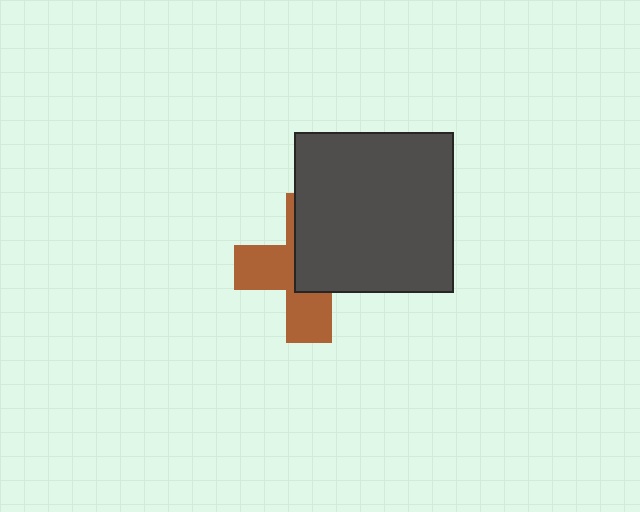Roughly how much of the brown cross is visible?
About half of it is visible (roughly 47%).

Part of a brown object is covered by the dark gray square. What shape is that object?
It is a cross.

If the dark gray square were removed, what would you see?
You would see the complete brown cross.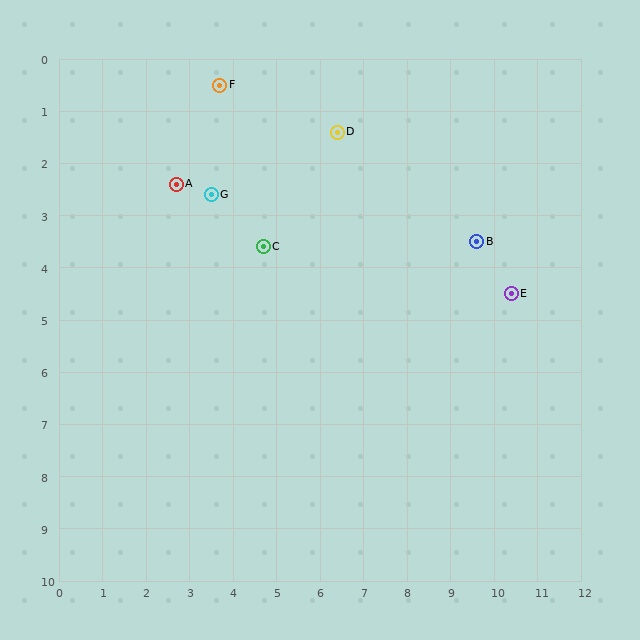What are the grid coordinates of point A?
Point A is at approximately (2.7, 2.4).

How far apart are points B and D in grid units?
Points B and D are about 3.8 grid units apart.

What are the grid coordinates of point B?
Point B is at approximately (9.6, 3.5).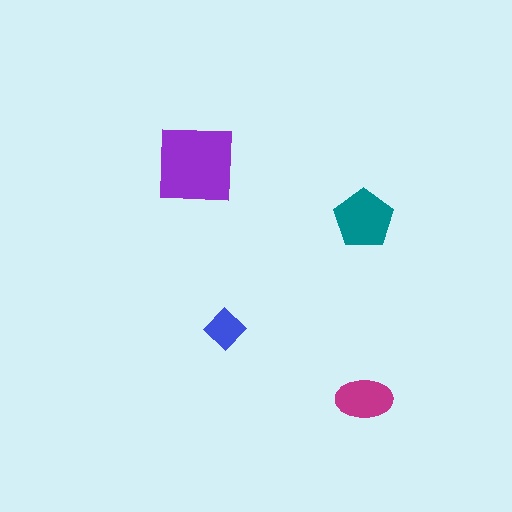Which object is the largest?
The purple square.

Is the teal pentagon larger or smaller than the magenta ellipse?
Larger.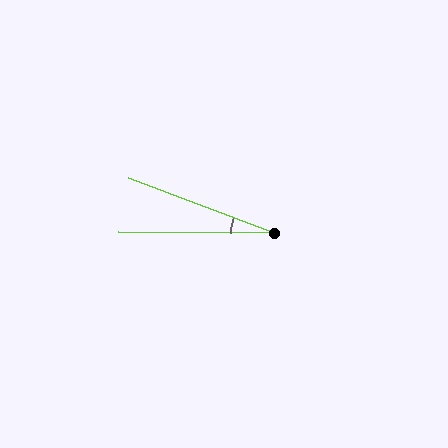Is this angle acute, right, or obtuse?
It is acute.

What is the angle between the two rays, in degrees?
Approximately 20 degrees.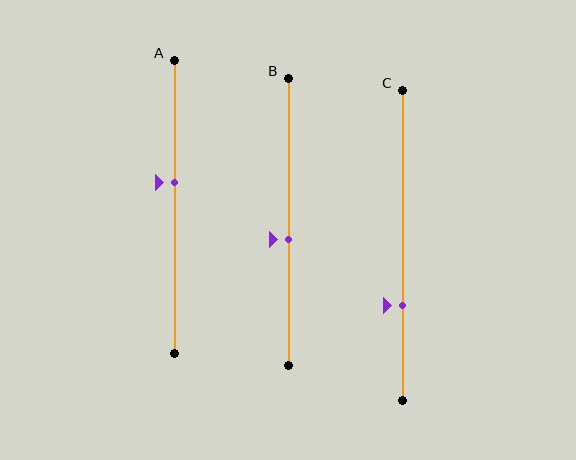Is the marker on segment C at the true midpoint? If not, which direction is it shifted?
No, the marker on segment C is shifted downward by about 20% of the segment length.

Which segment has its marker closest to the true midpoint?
Segment B has its marker closest to the true midpoint.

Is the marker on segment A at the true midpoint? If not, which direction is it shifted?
No, the marker on segment A is shifted upward by about 8% of the segment length.